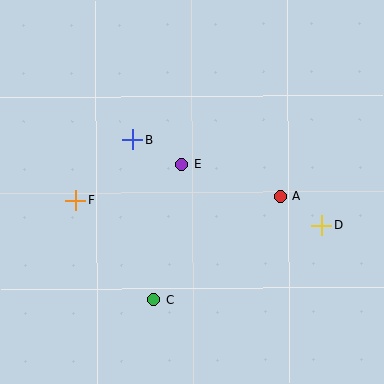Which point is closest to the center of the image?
Point E at (182, 164) is closest to the center.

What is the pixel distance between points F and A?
The distance between F and A is 205 pixels.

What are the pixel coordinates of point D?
Point D is at (322, 225).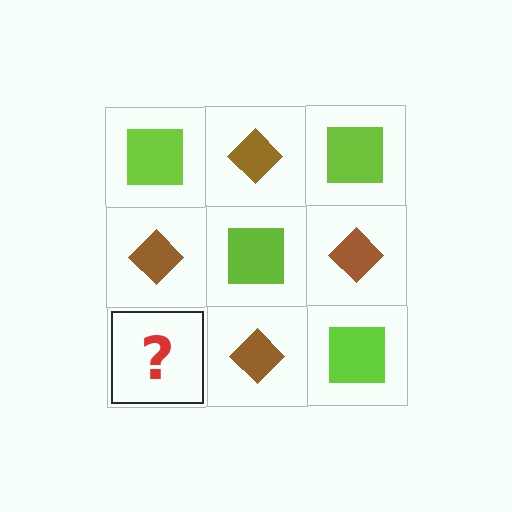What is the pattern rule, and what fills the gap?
The rule is that it alternates lime square and brown diamond in a checkerboard pattern. The gap should be filled with a lime square.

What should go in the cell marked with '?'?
The missing cell should contain a lime square.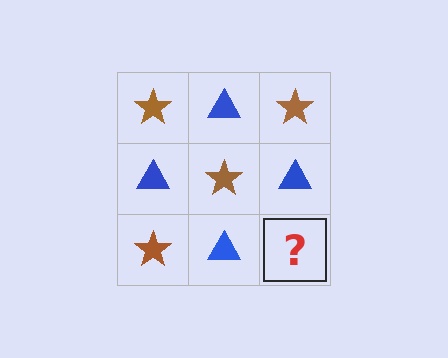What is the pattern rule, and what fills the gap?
The rule is that it alternates brown star and blue triangle in a checkerboard pattern. The gap should be filled with a brown star.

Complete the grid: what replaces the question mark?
The question mark should be replaced with a brown star.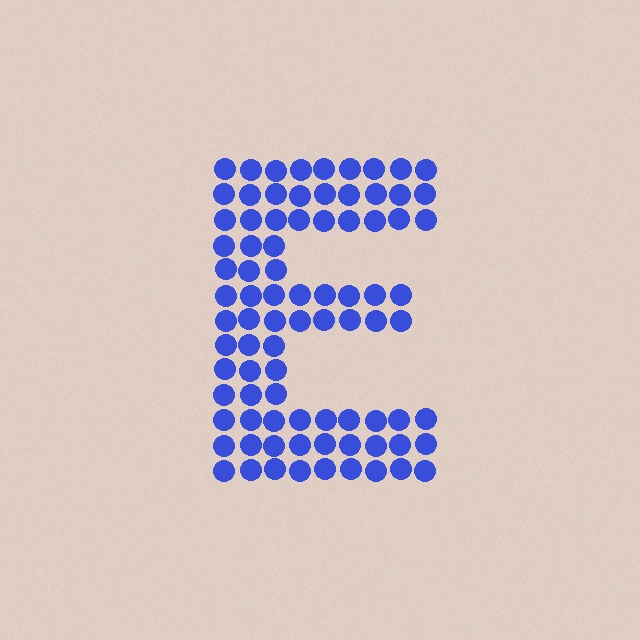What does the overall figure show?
The overall figure shows the letter E.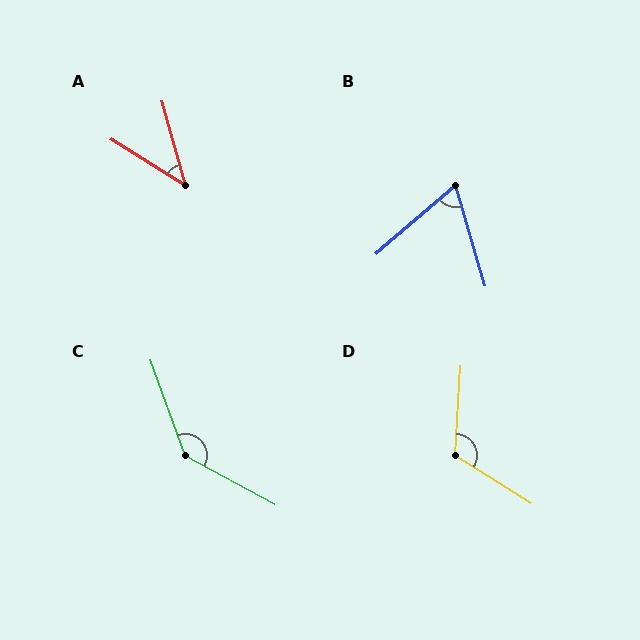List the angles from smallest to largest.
A (43°), B (66°), D (119°), C (139°).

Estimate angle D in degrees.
Approximately 119 degrees.